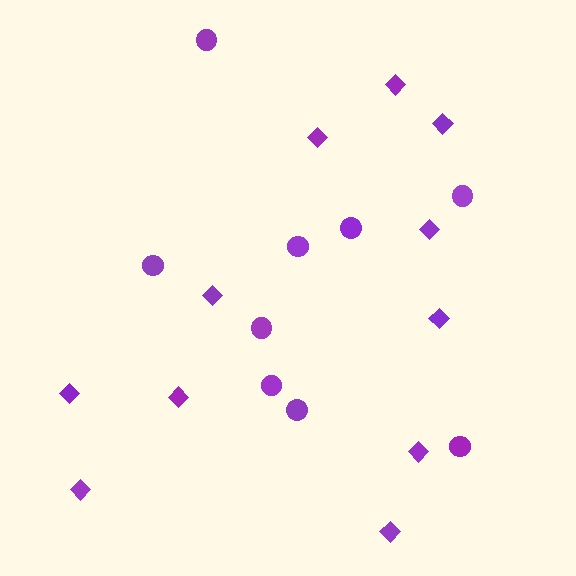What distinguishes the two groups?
There are 2 groups: one group of diamonds (11) and one group of circles (9).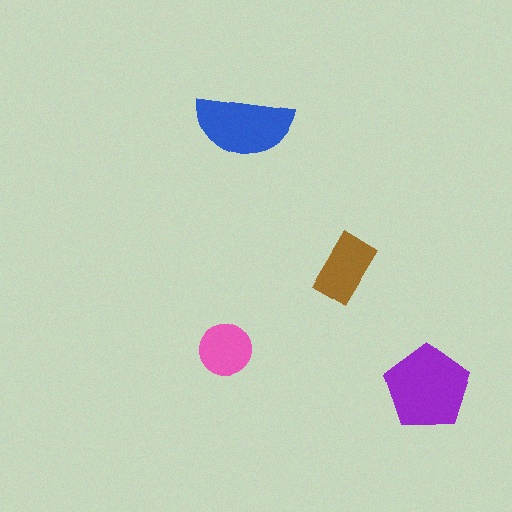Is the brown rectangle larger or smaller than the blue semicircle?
Smaller.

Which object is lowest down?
The purple pentagon is bottommost.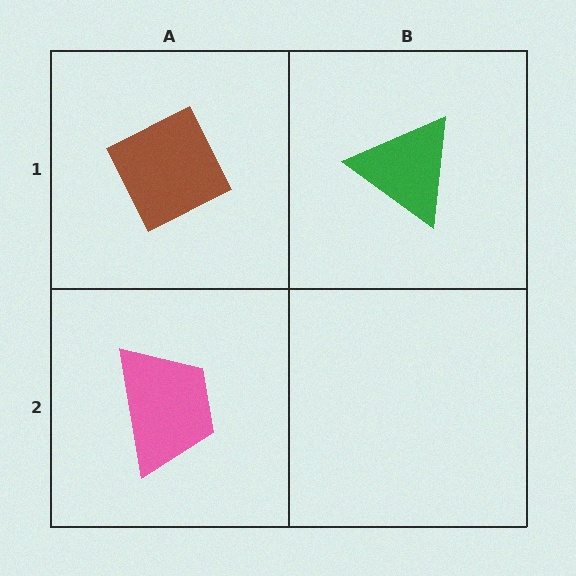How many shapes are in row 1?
2 shapes.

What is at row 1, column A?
A brown diamond.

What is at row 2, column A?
A pink trapezoid.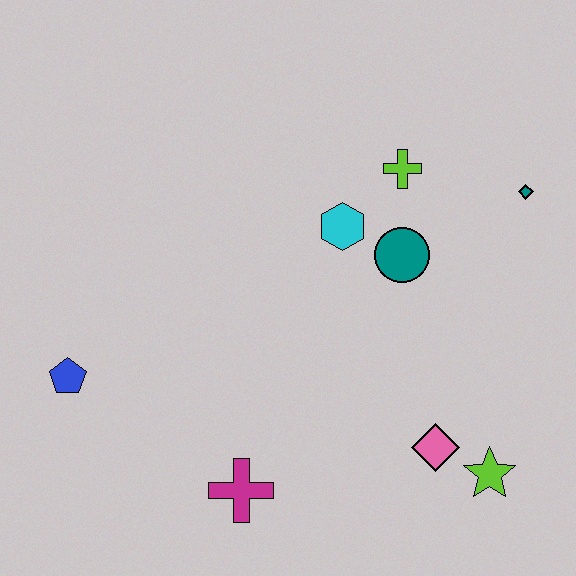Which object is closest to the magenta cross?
The pink diamond is closest to the magenta cross.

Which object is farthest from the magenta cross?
The teal diamond is farthest from the magenta cross.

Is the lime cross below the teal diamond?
No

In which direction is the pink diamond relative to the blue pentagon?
The pink diamond is to the right of the blue pentagon.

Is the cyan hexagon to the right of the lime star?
No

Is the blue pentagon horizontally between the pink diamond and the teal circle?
No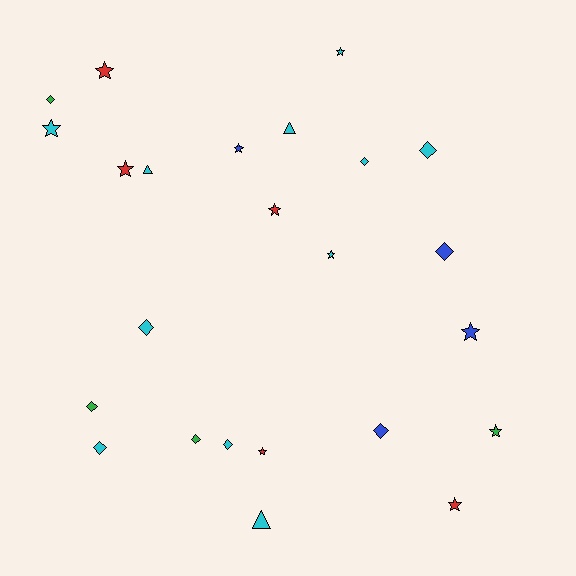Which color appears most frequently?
Cyan, with 11 objects.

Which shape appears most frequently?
Star, with 11 objects.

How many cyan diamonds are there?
There are 5 cyan diamonds.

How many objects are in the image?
There are 24 objects.